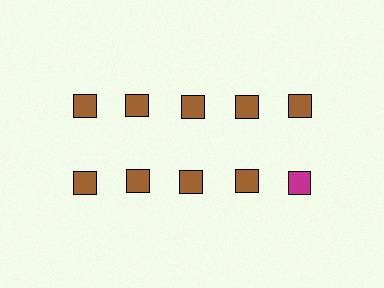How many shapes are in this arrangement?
There are 10 shapes arranged in a grid pattern.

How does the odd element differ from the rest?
It has a different color: magenta instead of brown.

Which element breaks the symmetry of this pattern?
The magenta square in the second row, rightmost column breaks the symmetry. All other shapes are brown squares.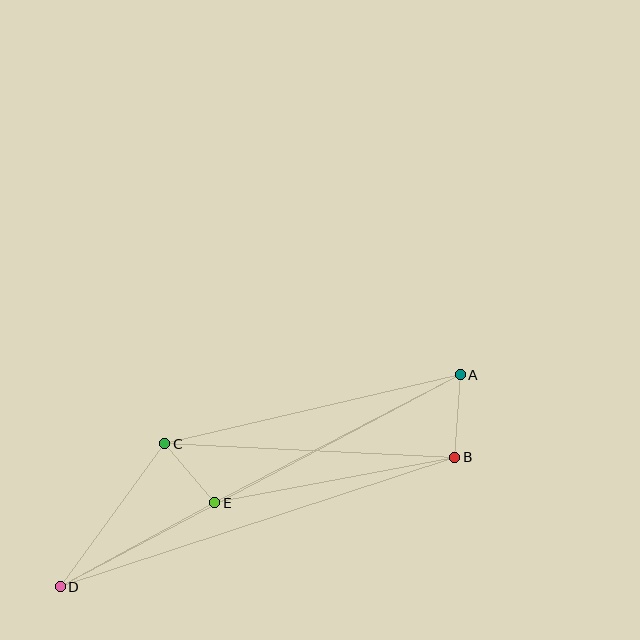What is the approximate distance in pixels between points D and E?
The distance between D and E is approximately 176 pixels.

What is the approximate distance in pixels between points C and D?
The distance between C and D is approximately 177 pixels.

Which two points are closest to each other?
Points C and E are closest to each other.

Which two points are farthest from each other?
Points A and D are farthest from each other.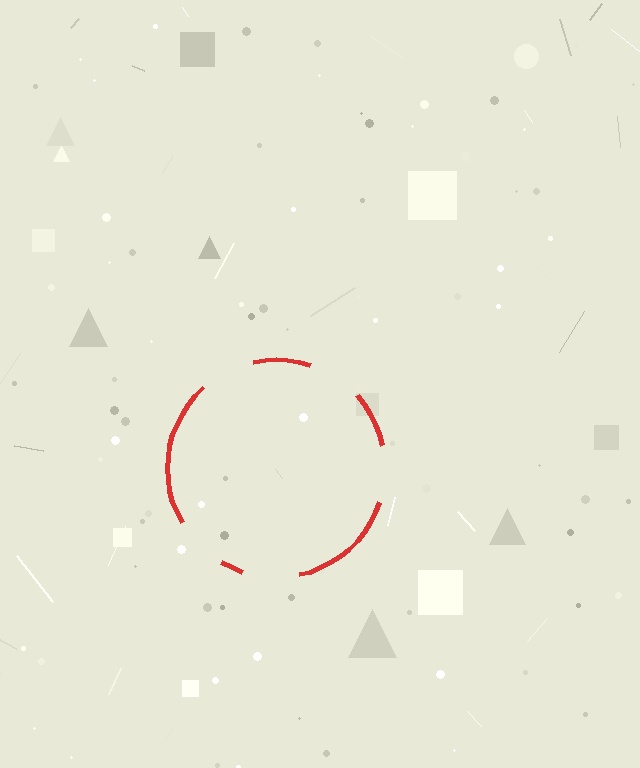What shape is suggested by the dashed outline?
The dashed outline suggests a circle.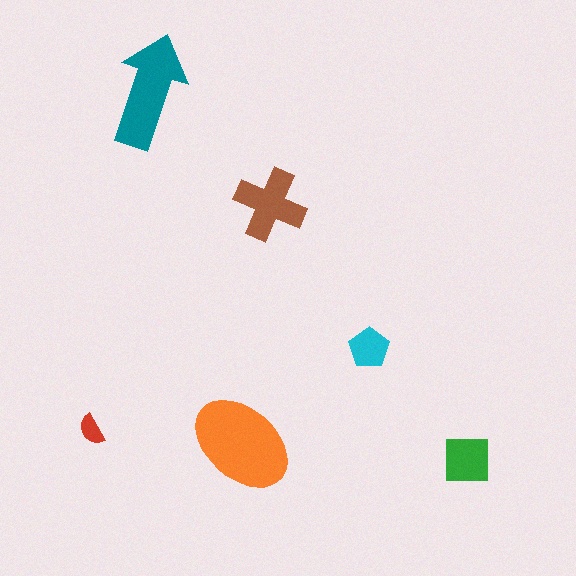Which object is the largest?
The orange ellipse.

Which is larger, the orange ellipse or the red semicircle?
The orange ellipse.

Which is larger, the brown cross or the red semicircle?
The brown cross.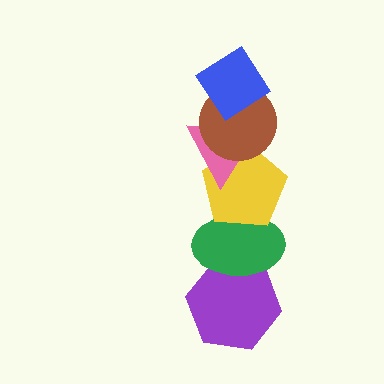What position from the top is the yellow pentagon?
The yellow pentagon is 4th from the top.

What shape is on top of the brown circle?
The blue diamond is on top of the brown circle.